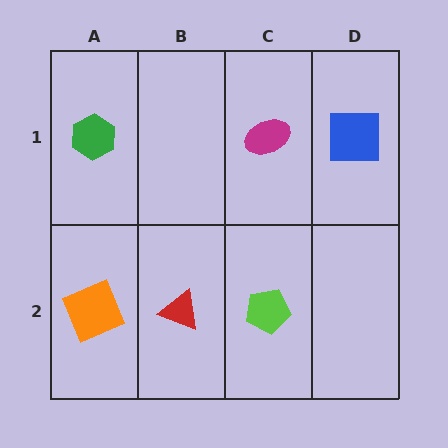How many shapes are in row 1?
3 shapes.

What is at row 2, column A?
An orange square.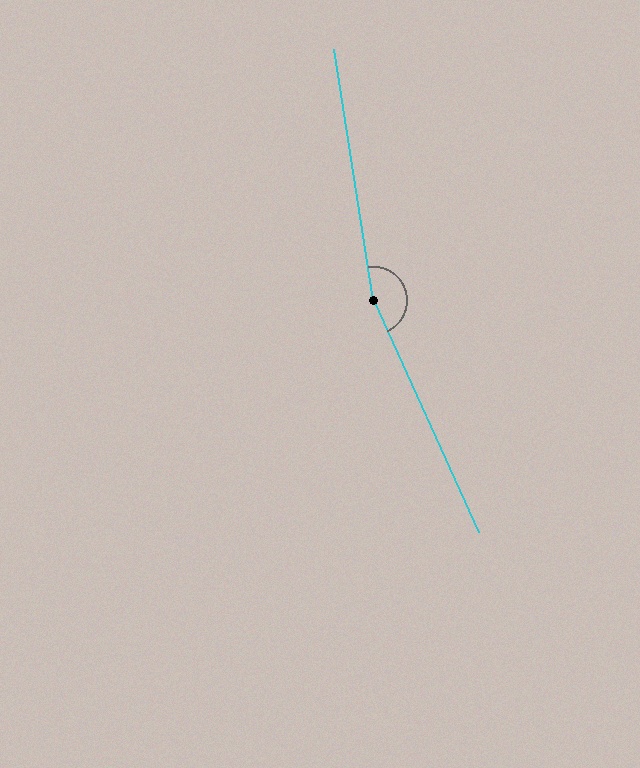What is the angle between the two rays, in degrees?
Approximately 165 degrees.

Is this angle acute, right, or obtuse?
It is obtuse.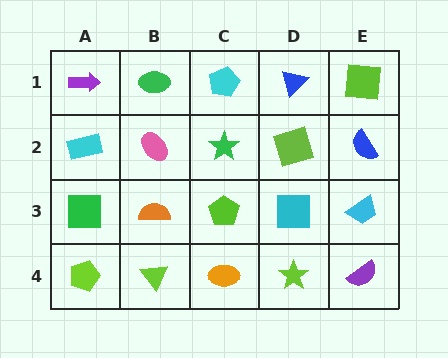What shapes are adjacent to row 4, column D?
A cyan square (row 3, column D), an orange ellipse (row 4, column C), a purple semicircle (row 4, column E).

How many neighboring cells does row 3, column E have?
3.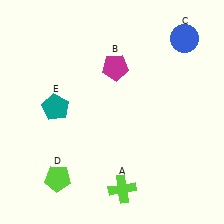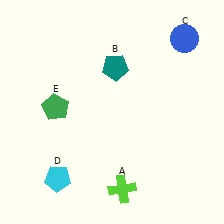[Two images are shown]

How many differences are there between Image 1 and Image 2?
There are 3 differences between the two images.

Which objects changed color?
B changed from magenta to teal. D changed from lime to cyan. E changed from teal to green.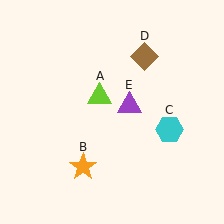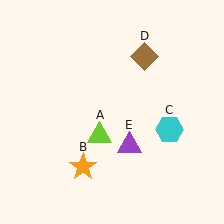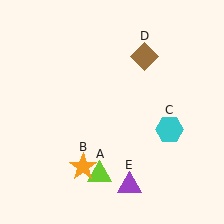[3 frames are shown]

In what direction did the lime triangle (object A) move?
The lime triangle (object A) moved down.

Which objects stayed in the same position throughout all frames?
Orange star (object B) and cyan hexagon (object C) and brown diamond (object D) remained stationary.